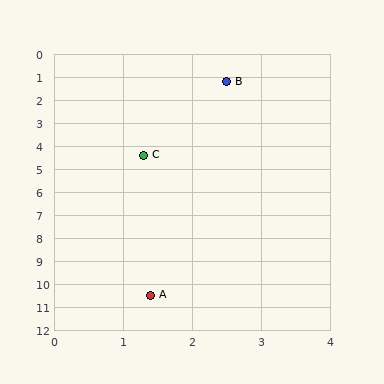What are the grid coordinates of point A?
Point A is at approximately (1.4, 10.5).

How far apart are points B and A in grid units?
Points B and A are about 9.4 grid units apart.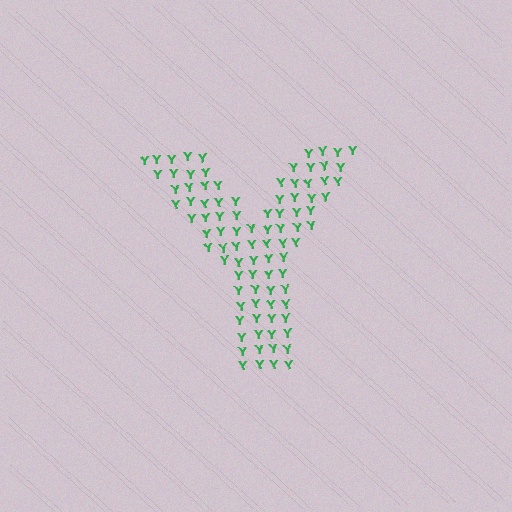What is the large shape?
The large shape is the letter Y.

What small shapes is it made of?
It is made of small letter Y's.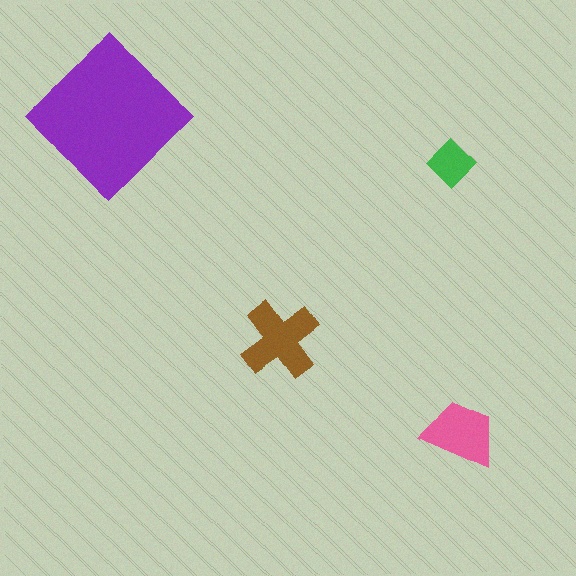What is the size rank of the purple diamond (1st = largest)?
1st.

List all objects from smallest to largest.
The green diamond, the pink trapezoid, the brown cross, the purple diamond.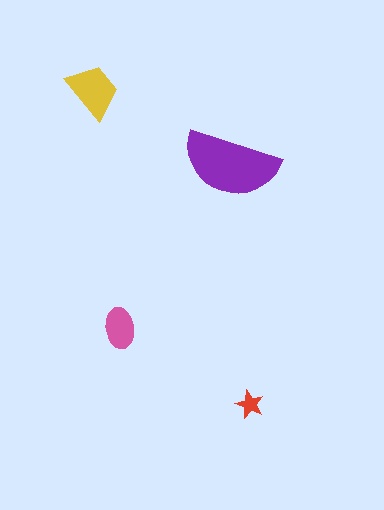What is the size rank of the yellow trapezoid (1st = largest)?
2nd.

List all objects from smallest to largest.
The red star, the pink ellipse, the yellow trapezoid, the purple semicircle.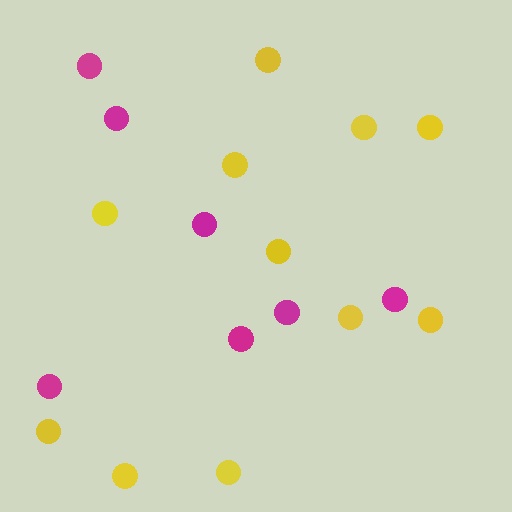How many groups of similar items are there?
There are 2 groups: one group of magenta circles (7) and one group of yellow circles (11).